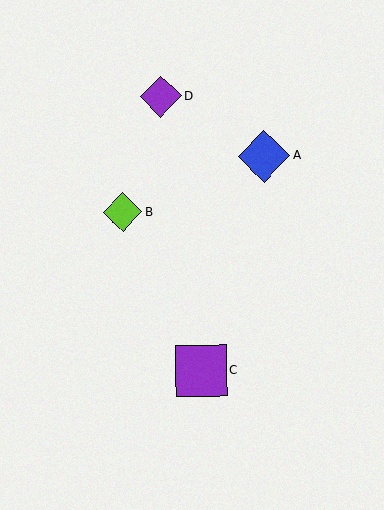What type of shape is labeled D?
Shape D is a purple diamond.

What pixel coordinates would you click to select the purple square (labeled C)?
Click at (201, 370) to select the purple square C.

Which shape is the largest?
The blue diamond (labeled A) is the largest.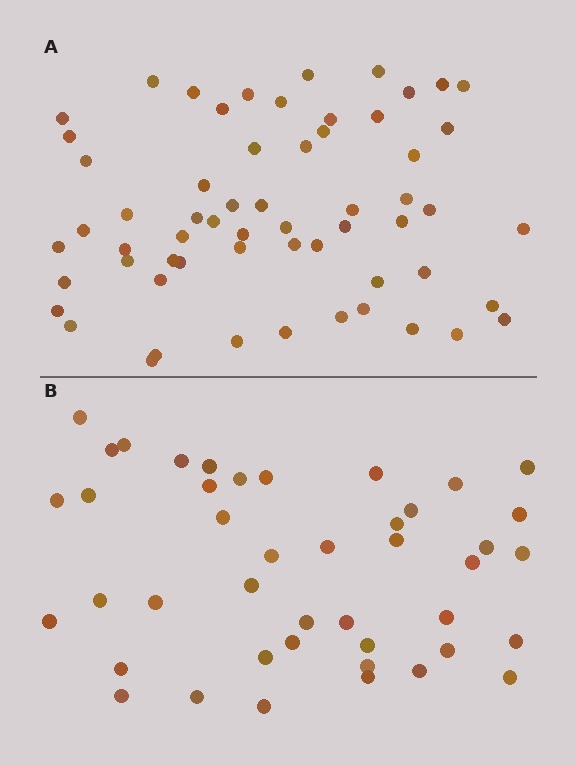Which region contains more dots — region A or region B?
Region A (the top region) has more dots.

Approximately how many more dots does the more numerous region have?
Region A has approximately 15 more dots than region B.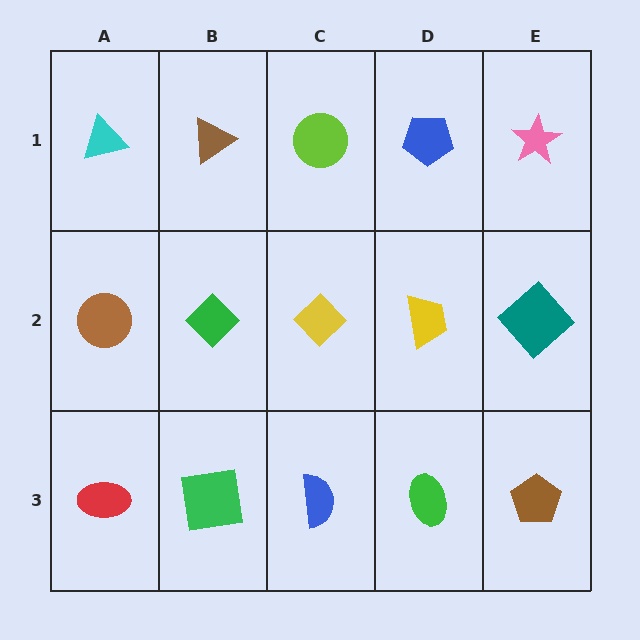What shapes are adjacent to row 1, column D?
A yellow trapezoid (row 2, column D), a lime circle (row 1, column C), a pink star (row 1, column E).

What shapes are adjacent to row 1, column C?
A yellow diamond (row 2, column C), a brown triangle (row 1, column B), a blue pentagon (row 1, column D).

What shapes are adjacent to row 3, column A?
A brown circle (row 2, column A), a green square (row 3, column B).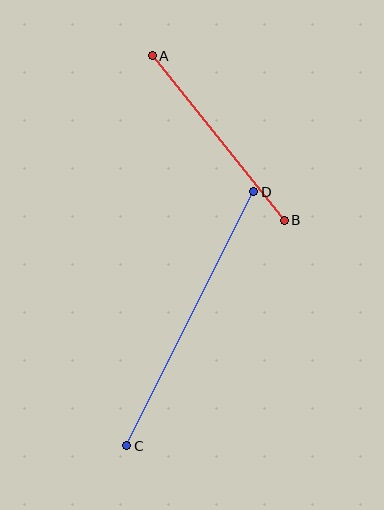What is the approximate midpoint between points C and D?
The midpoint is at approximately (190, 319) pixels.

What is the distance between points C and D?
The distance is approximately 284 pixels.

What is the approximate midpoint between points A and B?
The midpoint is at approximately (218, 138) pixels.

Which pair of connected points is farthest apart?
Points C and D are farthest apart.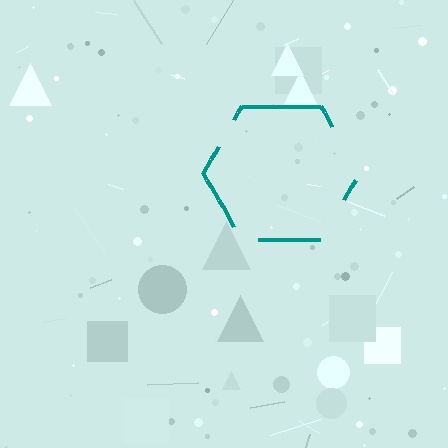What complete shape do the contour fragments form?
The contour fragments form a hexagon.